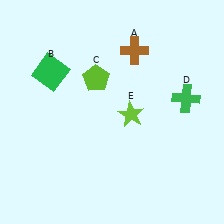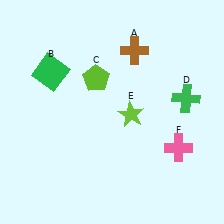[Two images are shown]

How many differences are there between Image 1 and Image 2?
There is 1 difference between the two images.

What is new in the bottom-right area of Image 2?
A pink cross (F) was added in the bottom-right area of Image 2.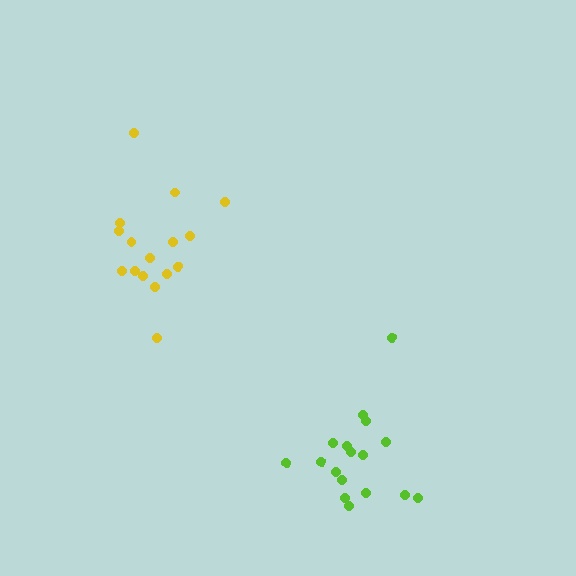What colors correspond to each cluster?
The clusters are colored: lime, yellow.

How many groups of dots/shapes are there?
There are 2 groups.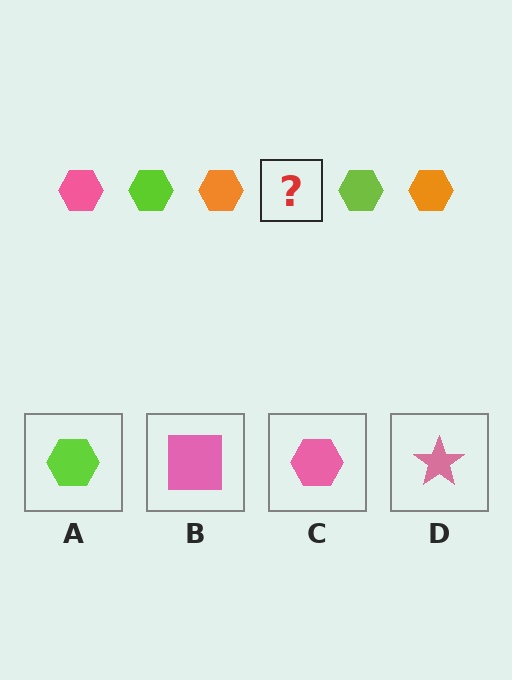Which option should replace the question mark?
Option C.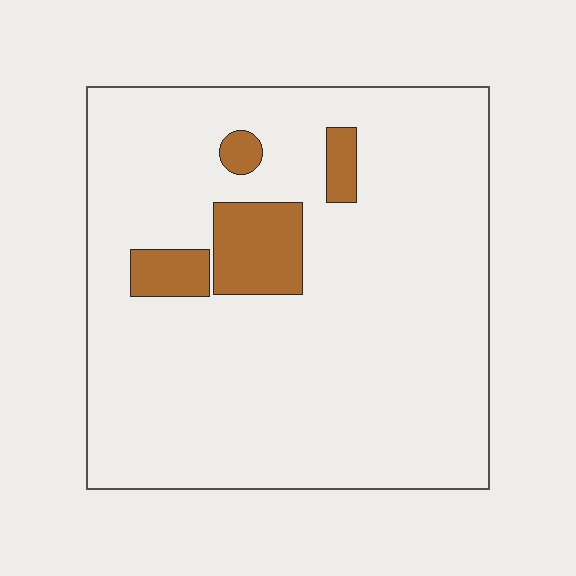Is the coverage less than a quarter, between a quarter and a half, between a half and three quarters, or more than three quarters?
Less than a quarter.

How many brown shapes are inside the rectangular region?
4.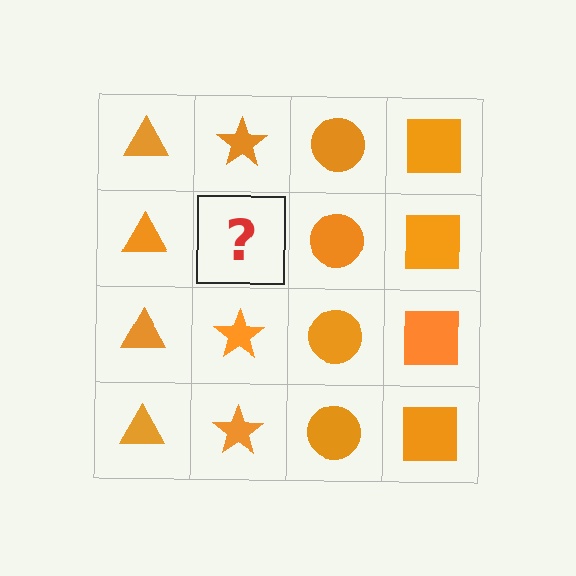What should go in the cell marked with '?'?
The missing cell should contain an orange star.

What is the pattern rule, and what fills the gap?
The rule is that each column has a consistent shape. The gap should be filled with an orange star.